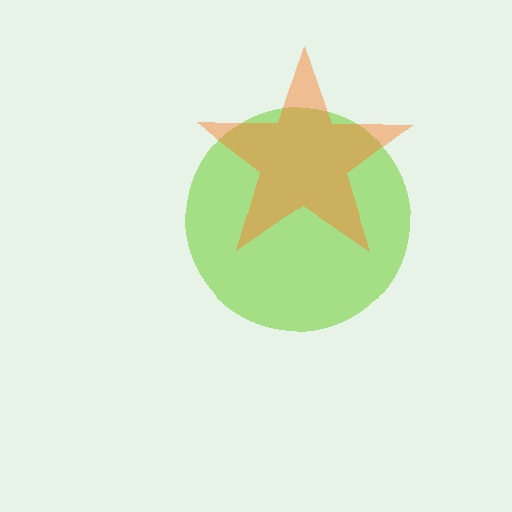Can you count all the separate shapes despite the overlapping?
Yes, there are 2 separate shapes.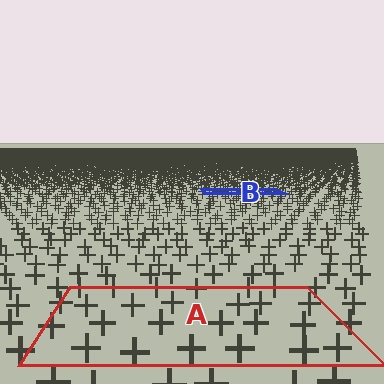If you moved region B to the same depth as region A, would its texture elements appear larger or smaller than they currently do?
They would appear larger. At a closer depth, the same texture elements are projected at a bigger on-screen size.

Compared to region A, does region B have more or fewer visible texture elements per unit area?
Region B has more texture elements per unit area — they are packed more densely because it is farther away.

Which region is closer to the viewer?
Region A is closer. The texture elements there are larger and more spread out.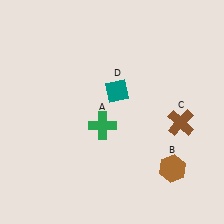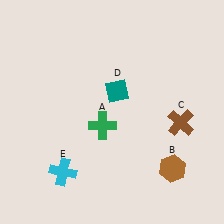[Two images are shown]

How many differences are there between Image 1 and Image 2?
There is 1 difference between the two images.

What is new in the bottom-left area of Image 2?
A cyan cross (E) was added in the bottom-left area of Image 2.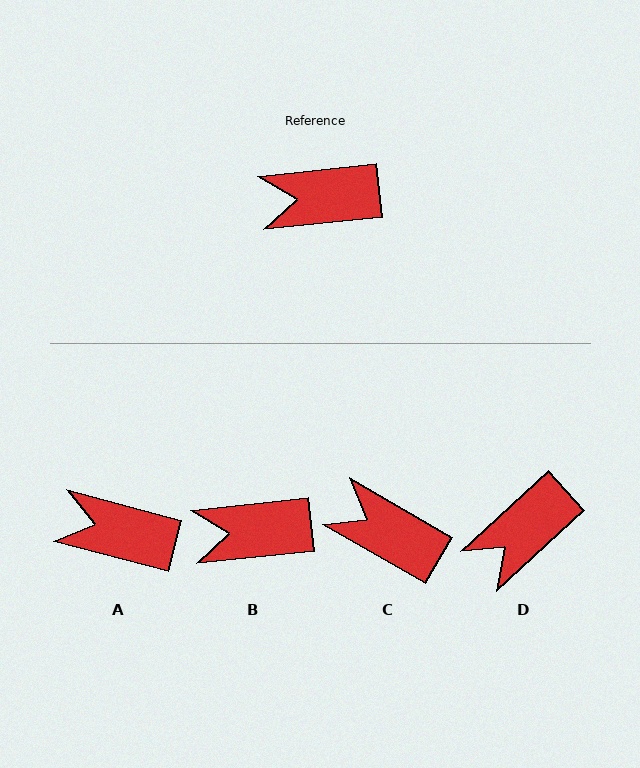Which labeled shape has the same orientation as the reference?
B.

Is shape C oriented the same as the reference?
No, it is off by about 36 degrees.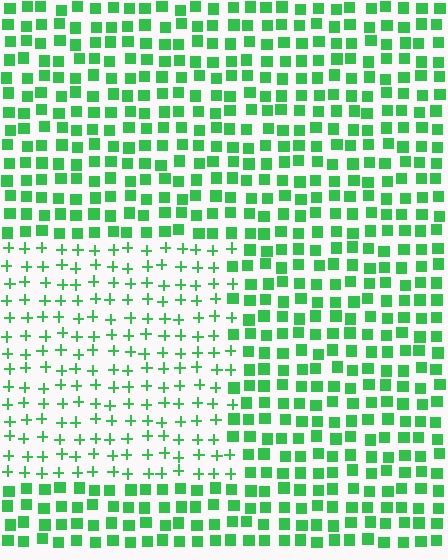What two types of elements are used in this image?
The image uses plus signs inside the rectangle region and squares outside it.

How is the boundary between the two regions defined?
The boundary is defined by a change in element shape: plus signs inside vs. squares outside. All elements share the same color and spacing.